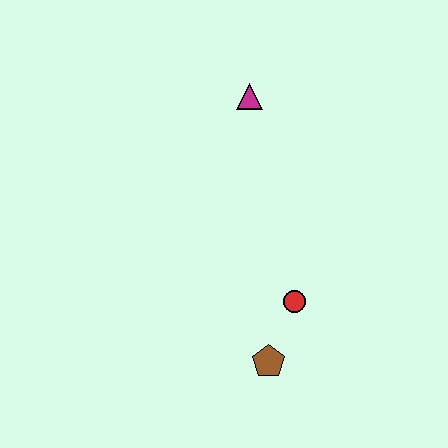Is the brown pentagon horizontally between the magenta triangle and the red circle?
Yes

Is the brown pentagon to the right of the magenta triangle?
Yes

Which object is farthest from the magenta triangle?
The brown pentagon is farthest from the magenta triangle.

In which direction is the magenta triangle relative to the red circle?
The magenta triangle is above the red circle.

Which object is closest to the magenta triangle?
The red circle is closest to the magenta triangle.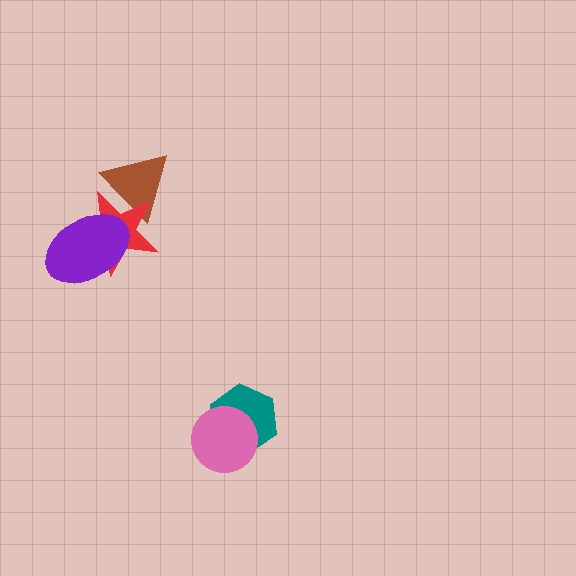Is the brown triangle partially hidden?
Yes, it is partially covered by another shape.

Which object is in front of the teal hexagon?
The pink circle is in front of the teal hexagon.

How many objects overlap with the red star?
2 objects overlap with the red star.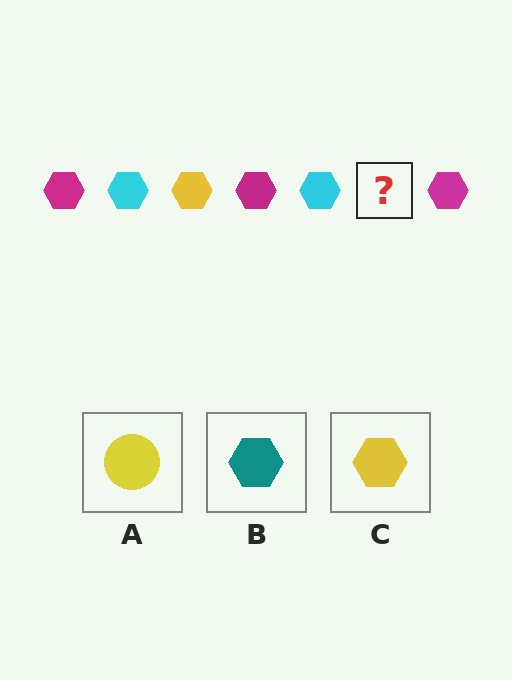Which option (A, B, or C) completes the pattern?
C.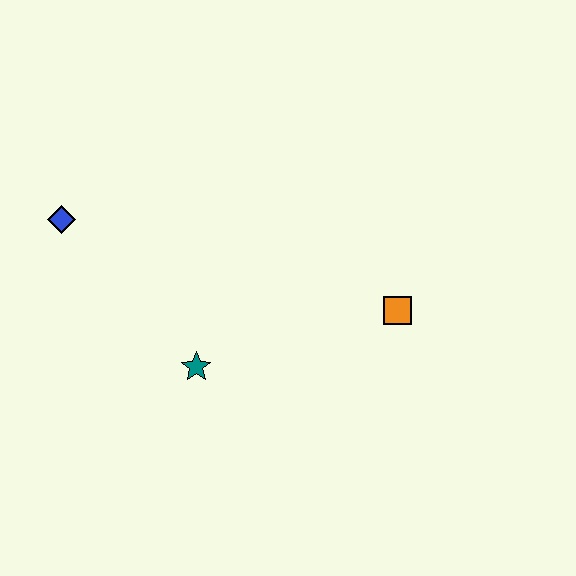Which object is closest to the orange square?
The teal star is closest to the orange square.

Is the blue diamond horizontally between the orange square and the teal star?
No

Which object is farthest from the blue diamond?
The orange square is farthest from the blue diamond.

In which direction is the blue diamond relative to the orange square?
The blue diamond is to the left of the orange square.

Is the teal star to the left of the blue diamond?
No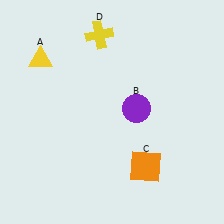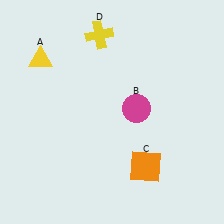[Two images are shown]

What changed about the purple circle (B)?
In Image 1, B is purple. In Image 2, it changed to magenta.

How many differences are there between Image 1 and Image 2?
There is 1 difference between the two images.